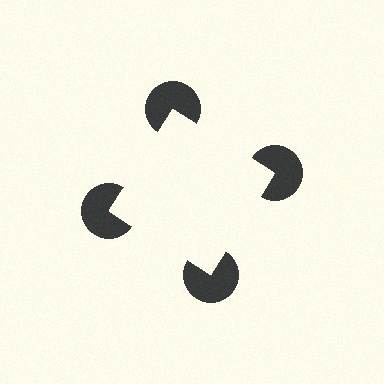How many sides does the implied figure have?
4 sides.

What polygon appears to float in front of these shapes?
An illusory square — its edges are inferred from the aligned wedge cuts in the pac-man discs, not physically drawn.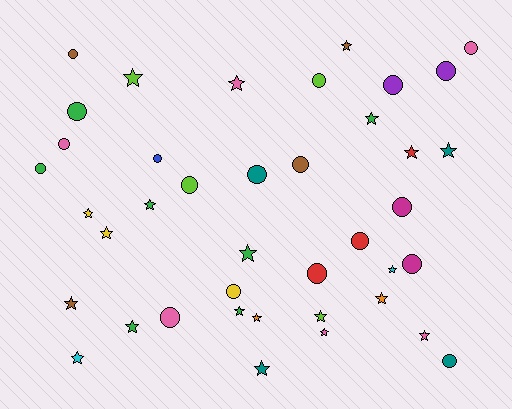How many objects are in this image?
There are 40 objects.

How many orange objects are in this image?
There are 2 orange objects.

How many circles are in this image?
There are 19 circles.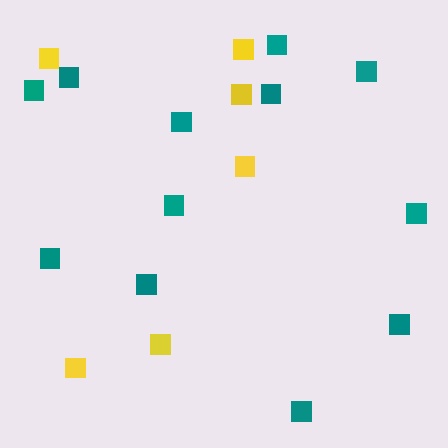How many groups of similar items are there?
There are 2 groups: one group of teal squares (12) and one group of yellow squares (6).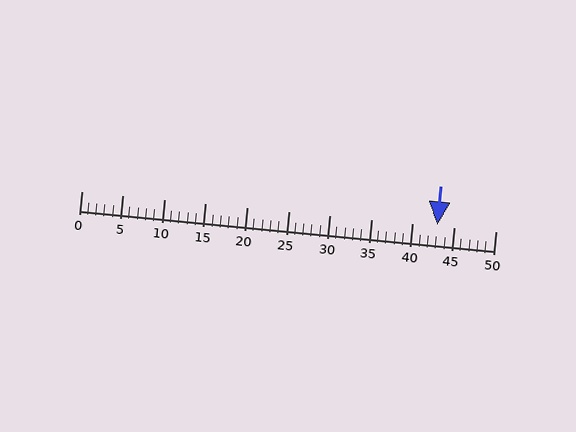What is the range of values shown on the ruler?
The ruler shows values from 0 to 50.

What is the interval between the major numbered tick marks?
The major tick marks are spaced 5 units apart.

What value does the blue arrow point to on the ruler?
The blue arrow points to approximately 43.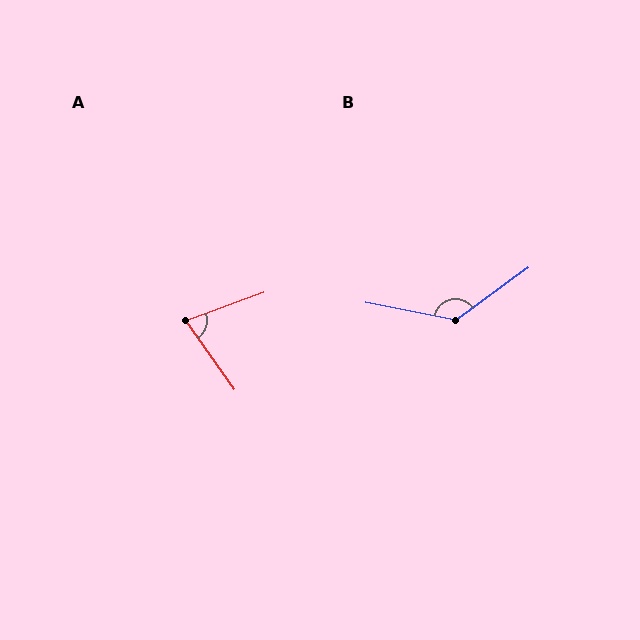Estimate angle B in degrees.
Approximately 133 degrees.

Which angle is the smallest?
A, at approximately 75 degrees.